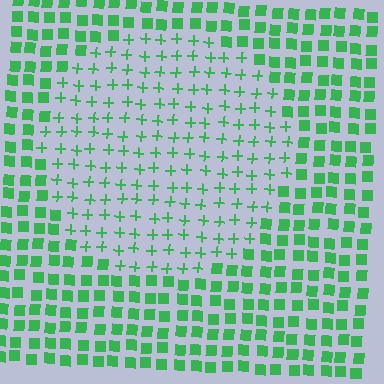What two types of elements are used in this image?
The image uses plus signs inside the circle region and squares outside it.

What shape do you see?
I see a circle.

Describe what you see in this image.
The image is filled with small green elements arranged in a uniform grid. A circle-shaped region contains plus signs, while the surrounding area contains squares. The boundary is defined purely by the change in element shape.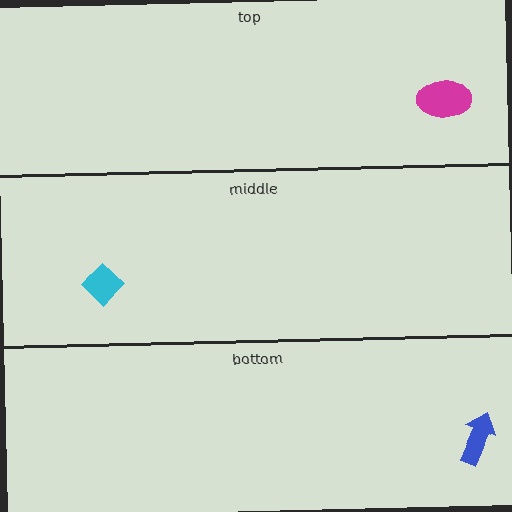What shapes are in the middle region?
The cyan diamond.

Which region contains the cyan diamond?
The middle region.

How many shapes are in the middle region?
1.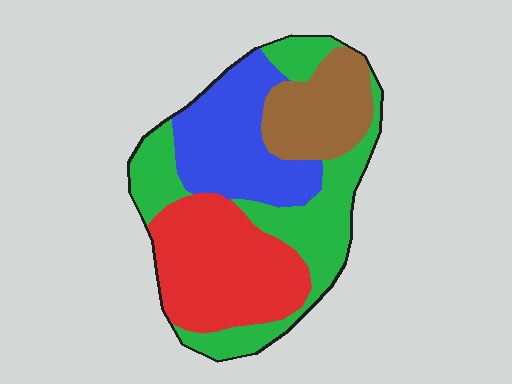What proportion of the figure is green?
Green covers 31% of the figure.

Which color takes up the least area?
Brown, at roughly 15%.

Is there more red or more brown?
Red.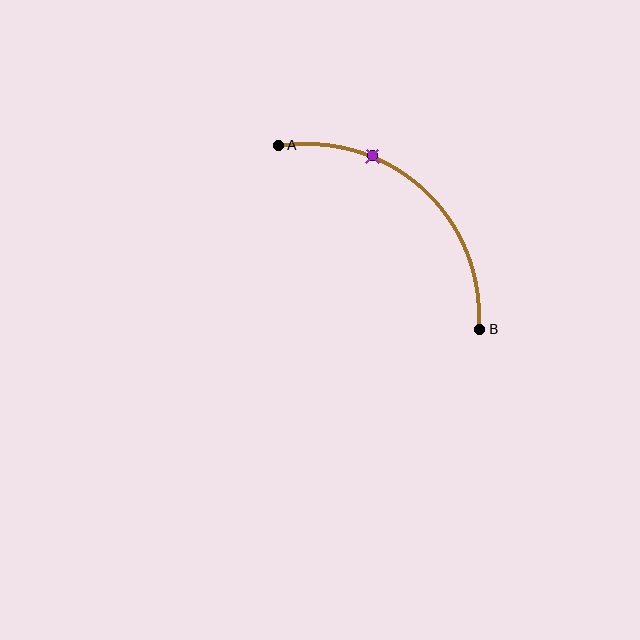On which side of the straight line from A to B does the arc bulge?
The arc bulges above and to the right of the straight line connecting A and B.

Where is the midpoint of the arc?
The arc midpoint is the point on the curve farthest from the straight line joining A and B. It sits above and to the right of that line.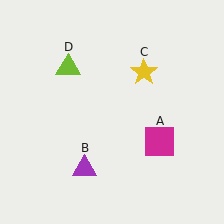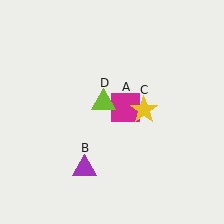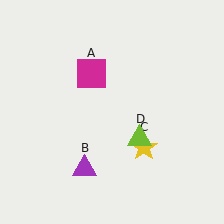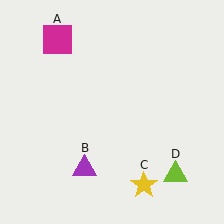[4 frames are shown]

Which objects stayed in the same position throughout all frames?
Purple triangle (object B) remained stationary.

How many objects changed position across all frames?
3 objects changed position: magenta square (object A), yellow star (object C), lime triangle (object D).